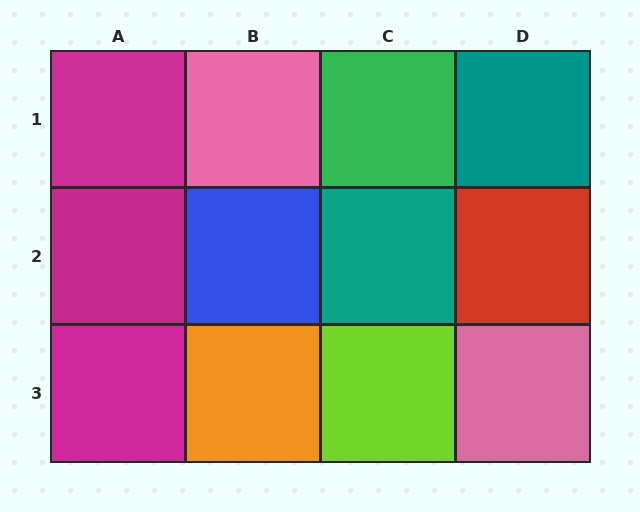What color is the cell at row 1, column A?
Magenta.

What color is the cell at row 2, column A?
Magenta.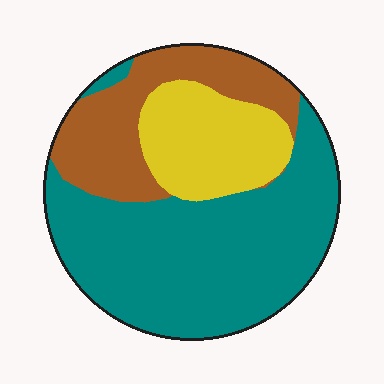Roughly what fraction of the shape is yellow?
Yellow covers 20% of the shape.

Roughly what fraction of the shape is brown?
Brown covers 24% of the shape.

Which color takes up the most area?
Teal, at roughly 55%.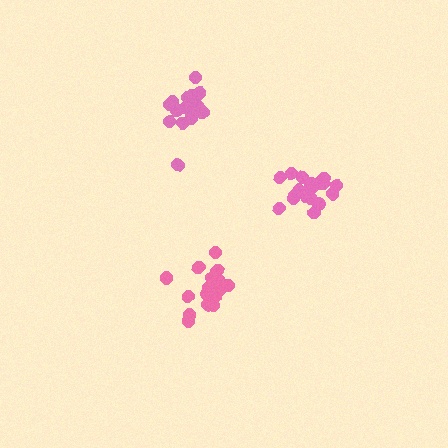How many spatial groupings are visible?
There are 3 spatial groupings.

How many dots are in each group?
Group 1: 18 dots, Group 2: 21 dots, Group 3: 19 dots (58 total).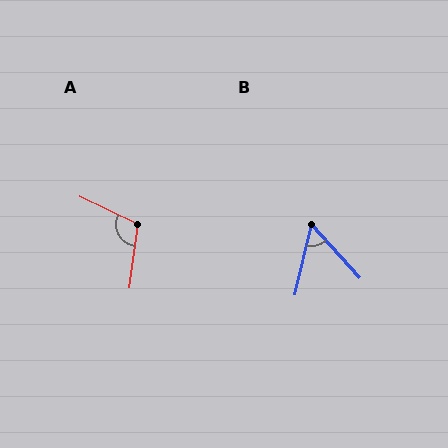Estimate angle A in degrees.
Approximately 109 degrees.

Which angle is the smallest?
B, at approximately 55 degrees.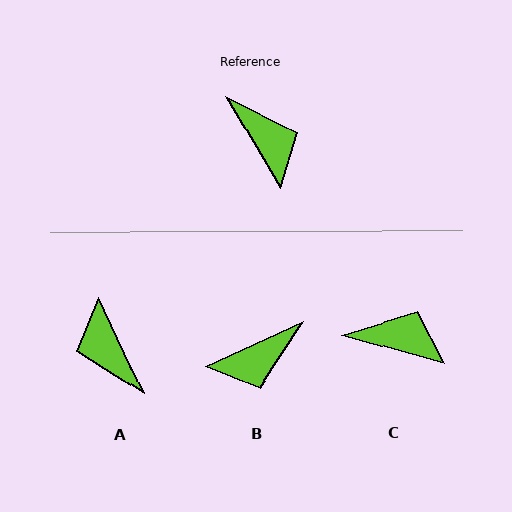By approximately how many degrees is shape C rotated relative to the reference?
Approximately 44 degrees counter-clockwise.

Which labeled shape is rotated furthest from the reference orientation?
A, about 174 degrees away.